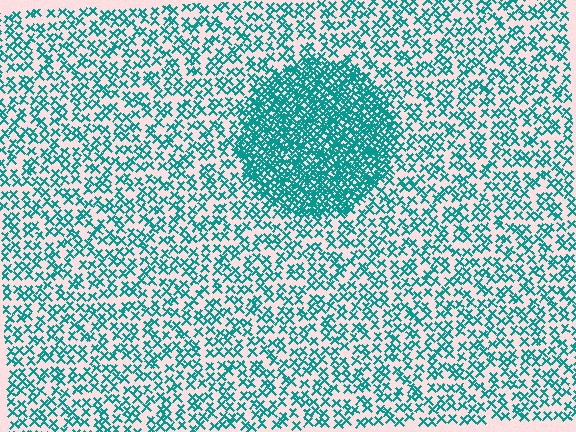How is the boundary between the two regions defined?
The boundary is defined by a change in element density (approximately 2.7x ratio). All elements are the same color, size, and shape.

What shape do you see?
I see a circle.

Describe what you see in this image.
The image contains small teal elements arranged at two different densities. A circle-shaped region is visible where the elements are more densely packed than the surrounding area.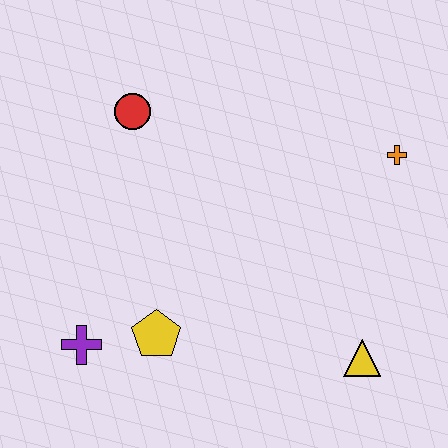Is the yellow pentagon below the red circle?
Yes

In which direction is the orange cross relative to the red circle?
The orange cross is to the right of the red circle.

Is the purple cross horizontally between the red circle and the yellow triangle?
No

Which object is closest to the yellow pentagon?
The purple cross is closest to the yellow pentagon.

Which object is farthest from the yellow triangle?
The red circle is farthest from the yellow triangle.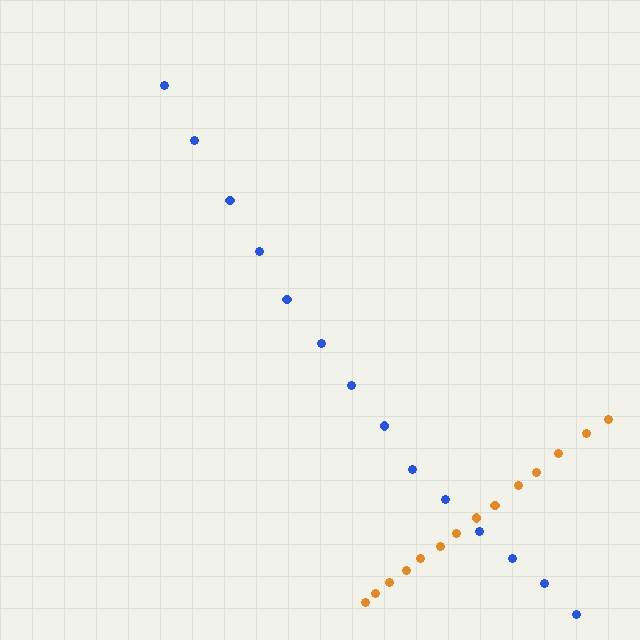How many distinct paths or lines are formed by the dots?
There are 2 distinct paths.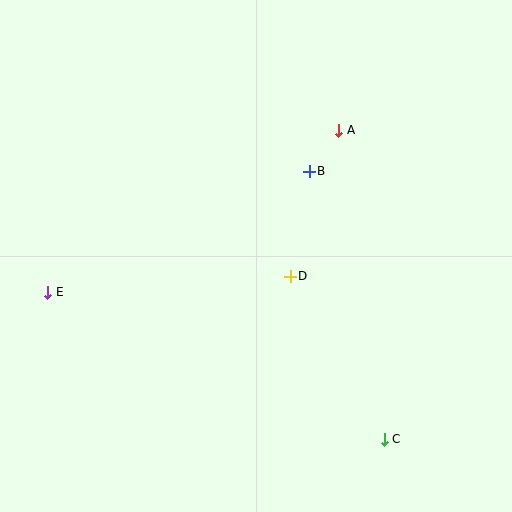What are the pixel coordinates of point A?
Point A is at (339, 130).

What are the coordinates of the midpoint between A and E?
The midpoint between A and E is at (193, 211).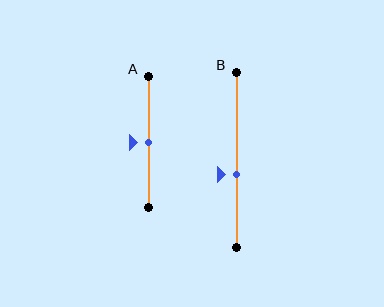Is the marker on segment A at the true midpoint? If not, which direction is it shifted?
Yes, the marker on segment A is at the true midpoint.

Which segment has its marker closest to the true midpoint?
Segment A has its marker closest to the true midpoint.